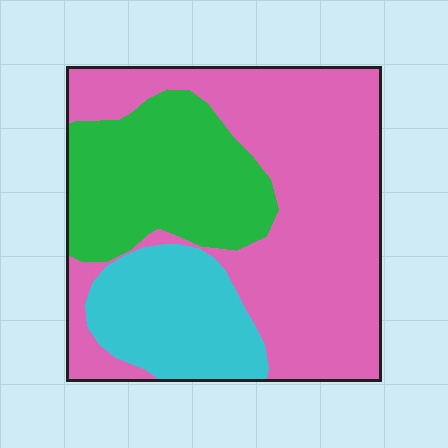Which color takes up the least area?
Cyan, at roughly 20%.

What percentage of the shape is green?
Green covers about 25% of the shape.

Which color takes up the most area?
Pink, at roughly 55%.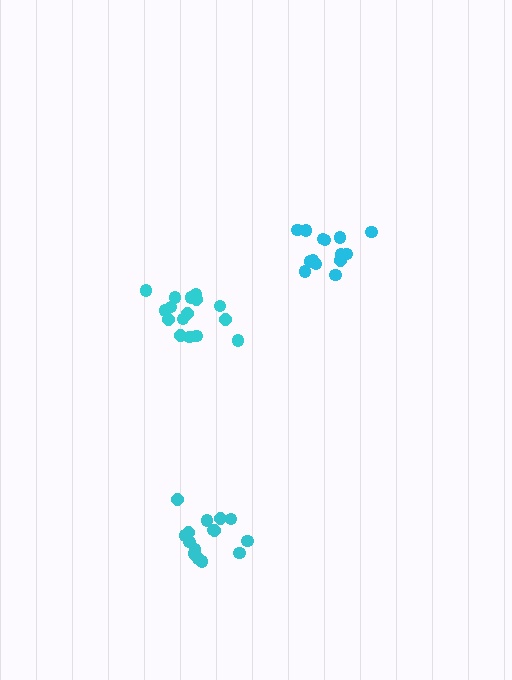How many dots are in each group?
Group 1: 16 dots, Group 2: 15 dots, Group 3: 16 dots (47 total).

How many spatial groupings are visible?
There are 3 spatial groupings.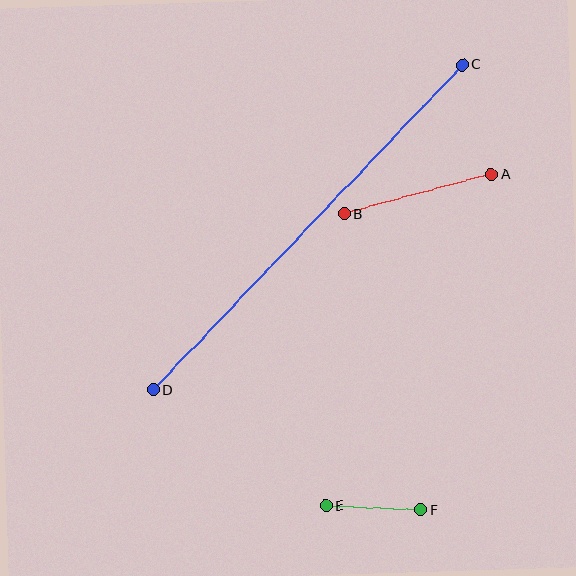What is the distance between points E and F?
The distance is approximately 95 pixels.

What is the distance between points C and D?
The distance is approximately 449 pixels.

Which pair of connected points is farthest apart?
Points C and D are farthest apart.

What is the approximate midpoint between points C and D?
The midpoint is at approximately (308, 227) pixels.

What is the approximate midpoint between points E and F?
The midpoint is at approximately (373, 508) pixels.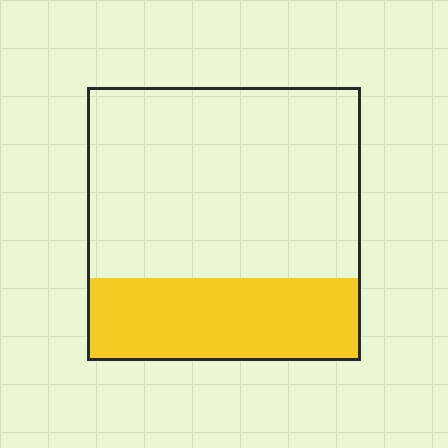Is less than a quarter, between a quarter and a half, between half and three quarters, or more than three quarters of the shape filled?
Between a quarter and a half.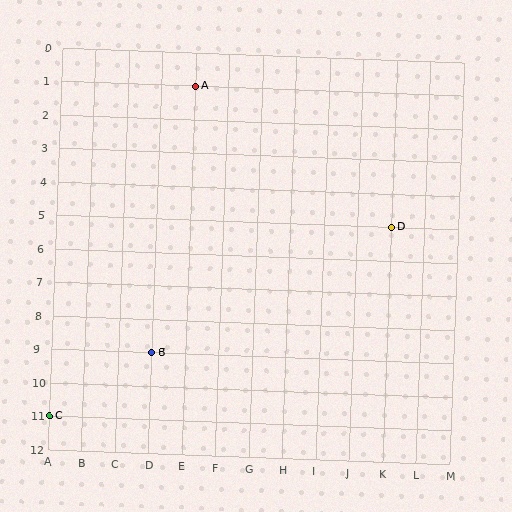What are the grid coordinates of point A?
Point A is at grid coordinates (E, 1).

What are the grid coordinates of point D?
Point D is at grid coordinates (K, 5).